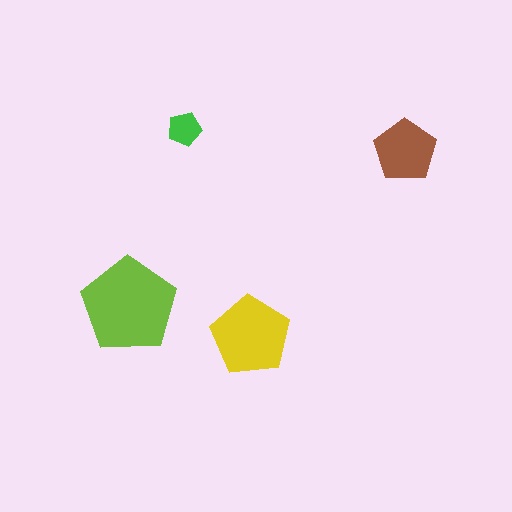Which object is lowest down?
The yellow pentagon is bottommost.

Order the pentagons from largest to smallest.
the lime one, the yellow one, the brown one, the green one.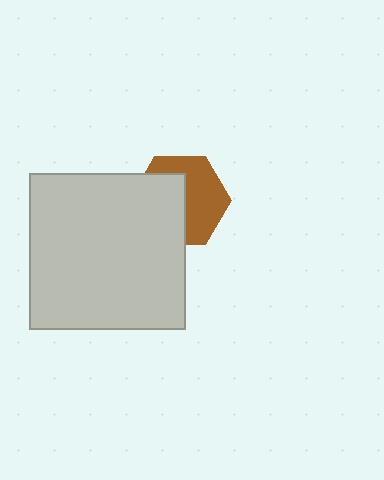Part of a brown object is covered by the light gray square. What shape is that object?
It is a hexagon.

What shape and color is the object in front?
The object in front is a light gray square.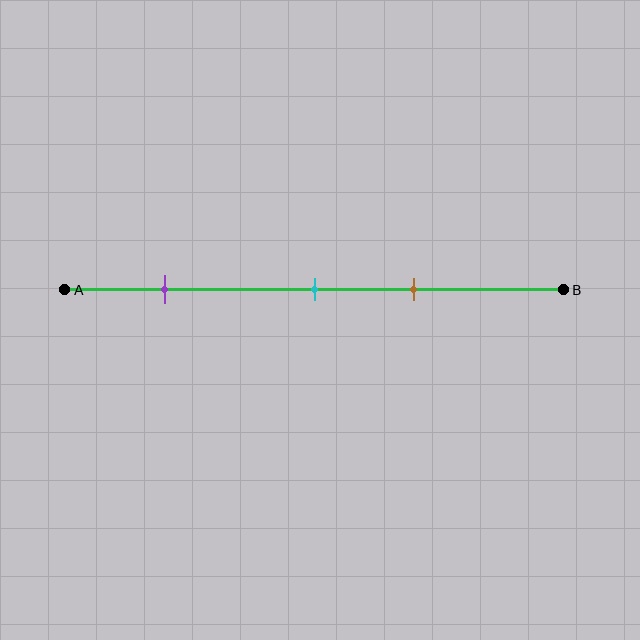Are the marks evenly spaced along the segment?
No, the marks are not evenly spaced.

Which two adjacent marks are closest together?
The cyan and brown marks are the closest adjacent pair.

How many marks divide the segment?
There are 3 marks dividing the segment.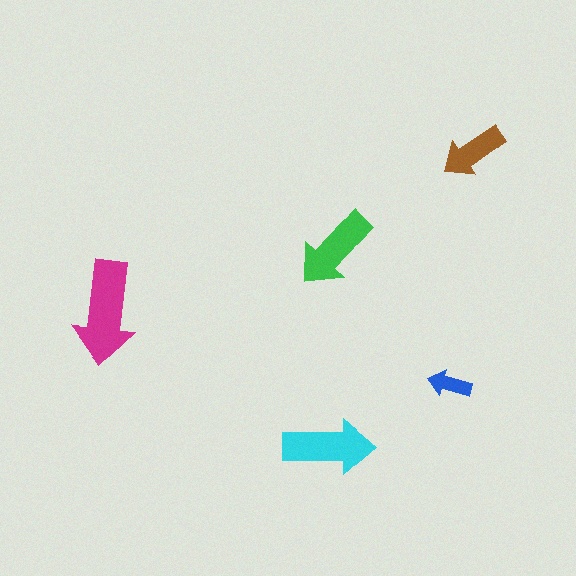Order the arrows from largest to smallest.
the magenta one, the cyan one, the green one, the brown one, the blue one.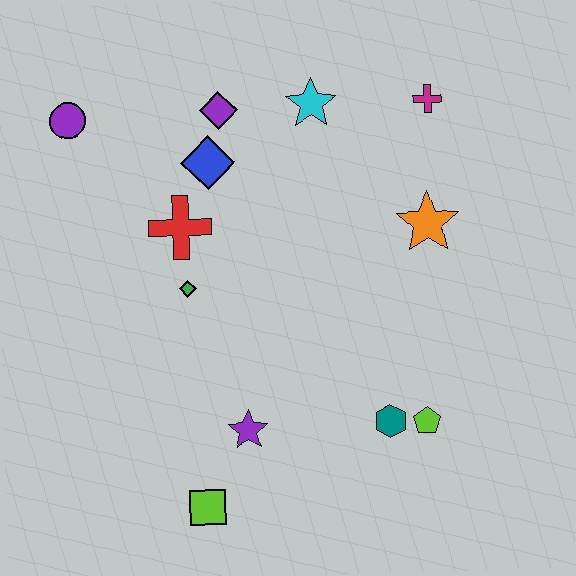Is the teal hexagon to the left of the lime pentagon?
Yes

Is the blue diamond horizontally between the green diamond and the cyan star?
Yes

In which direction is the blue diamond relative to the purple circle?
The blue diamond is to the right of the purple circle.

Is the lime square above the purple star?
No